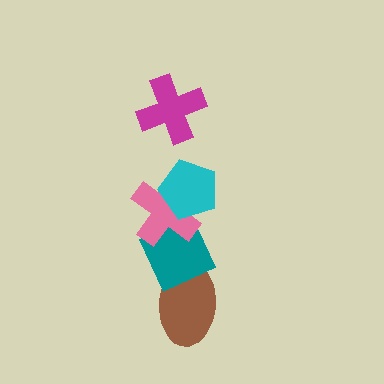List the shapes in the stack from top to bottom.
From top to bottom: the magenta cross, the cyan pentagon, the pink cross, the teal diamond, the brown ellipse.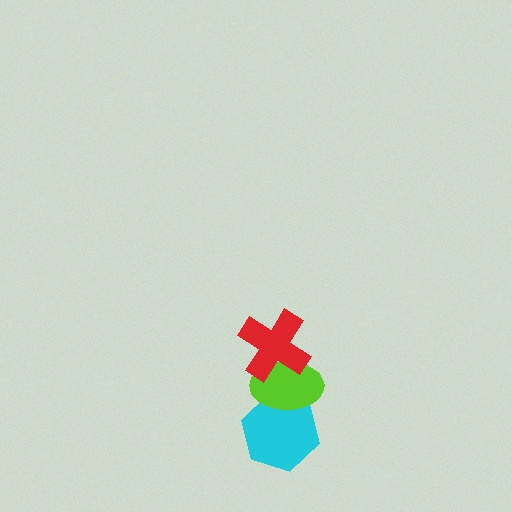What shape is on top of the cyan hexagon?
The lime ellipse is on top of the cyan hexagon.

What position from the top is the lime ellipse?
The lime ellipse is 2nd from the top.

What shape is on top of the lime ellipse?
The red cross is on top of the lime ellipse.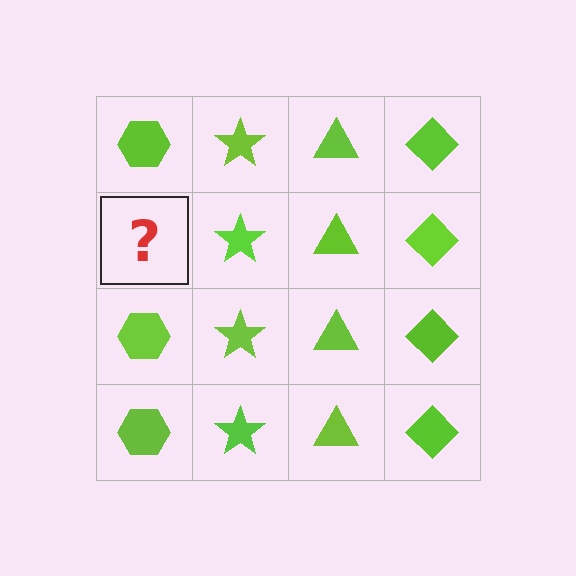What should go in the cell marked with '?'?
The missing cell should contain a lime hexagon.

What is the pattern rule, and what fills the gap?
The rule is that each column has a consistent shape. The gap should be filled with a lime hexagon.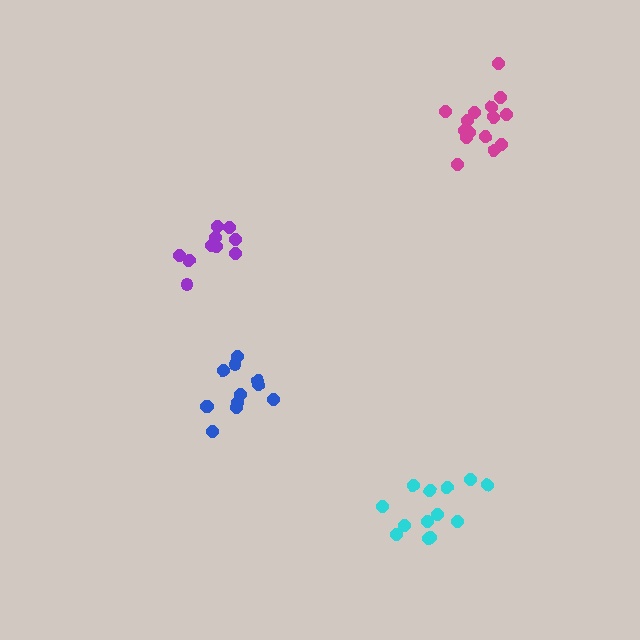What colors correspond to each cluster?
The clusters are colored: blue, cyan, purple, magenta.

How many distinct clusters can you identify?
There are 4 distinct clusters.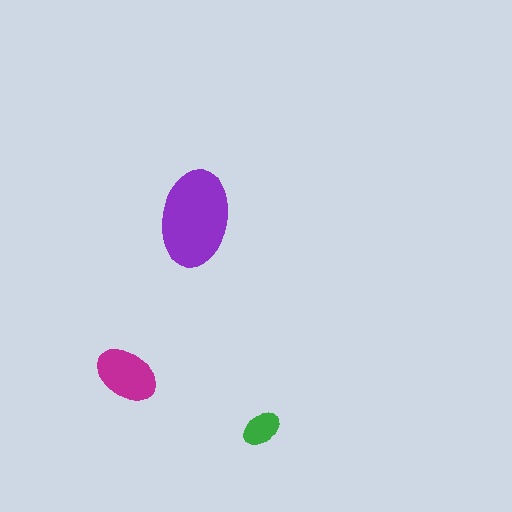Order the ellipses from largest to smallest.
the purple one, the magenta one, the green one.